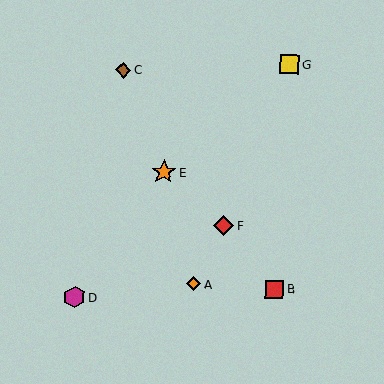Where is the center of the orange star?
The center of the orange star is at (164, 172).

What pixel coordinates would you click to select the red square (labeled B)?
Click at (274, 289) to select the red square B.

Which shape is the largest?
The orange star (labeled E) is the largest.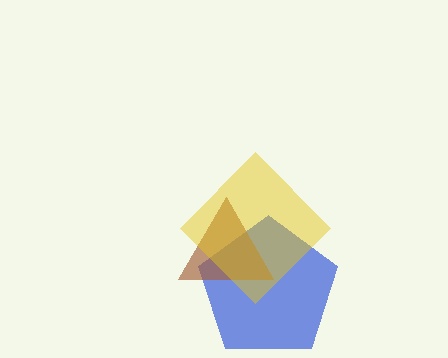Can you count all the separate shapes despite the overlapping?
Yes, there are 3 separate shapes.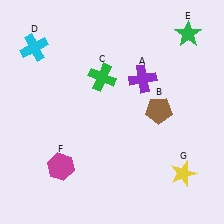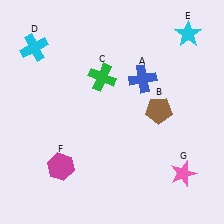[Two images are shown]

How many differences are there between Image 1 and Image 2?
There are 3 differences between the two images.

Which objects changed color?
A changed from purple to blue. E changed from green to cyan. G changed from yellow to pink.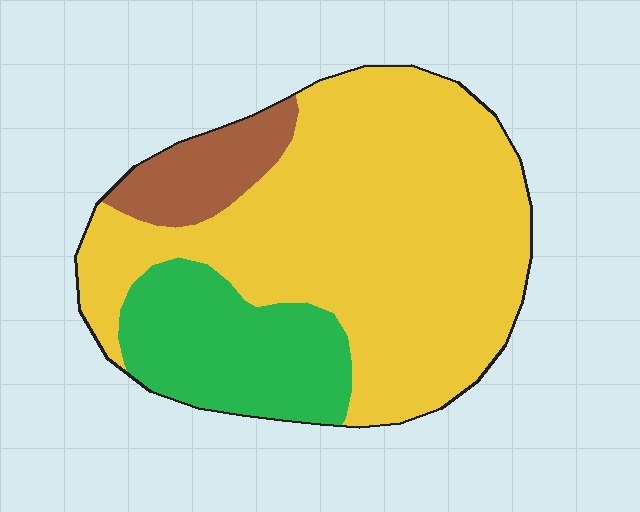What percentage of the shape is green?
Green covers roughly 20% of the shape.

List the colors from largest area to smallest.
From largest to smallest: yellow, green, brown.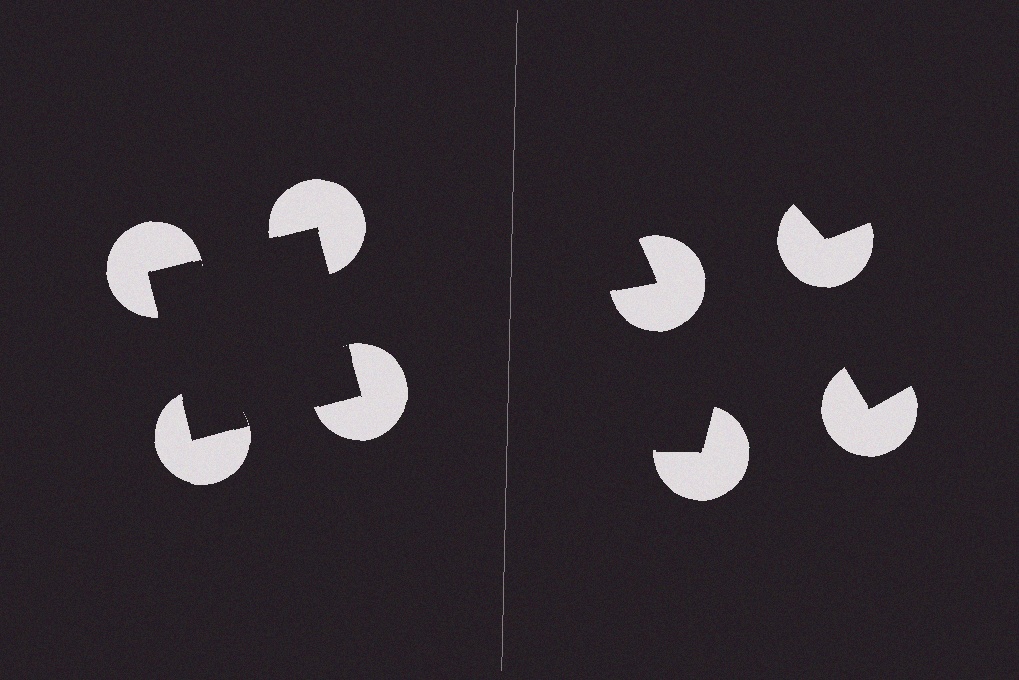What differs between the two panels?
The pac-man discs are positioned identically on both sides; only the wedge orientations differ. On the left they align to a square; on the right they are misaligned.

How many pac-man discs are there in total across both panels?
8 — 4 on each side.